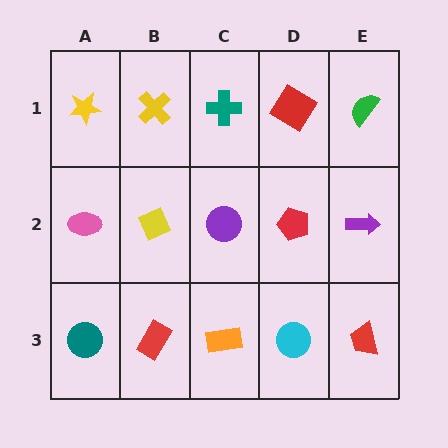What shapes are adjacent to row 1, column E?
A purple arrow (row 2, column E), a red diamond (row 1, column D).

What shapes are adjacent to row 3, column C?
A purple circle (row 2, column C), a red rectangle (row 3, column B), a cyan circle (row 3, column D).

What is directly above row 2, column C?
A teal cross.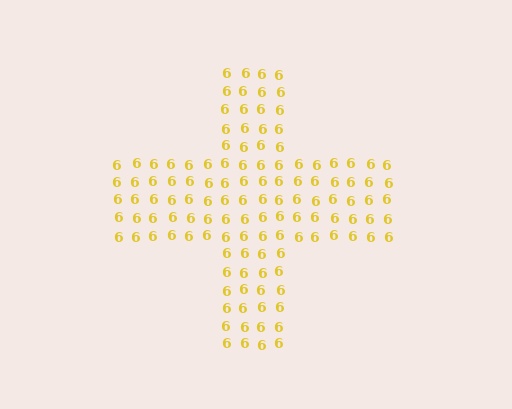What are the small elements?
The small elements are digit 6's.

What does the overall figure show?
The overall figure shows a cross.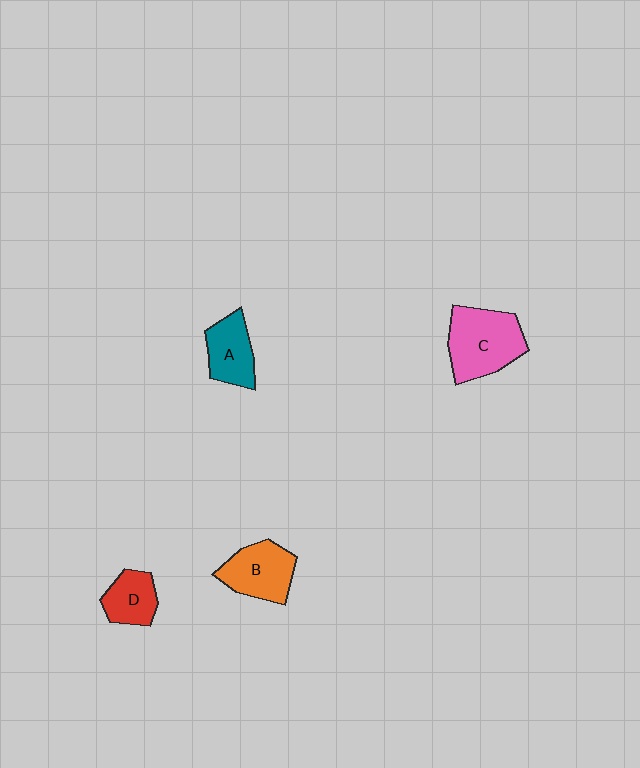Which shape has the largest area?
Shape C (pink).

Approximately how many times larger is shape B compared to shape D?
Approximately 1.4 times.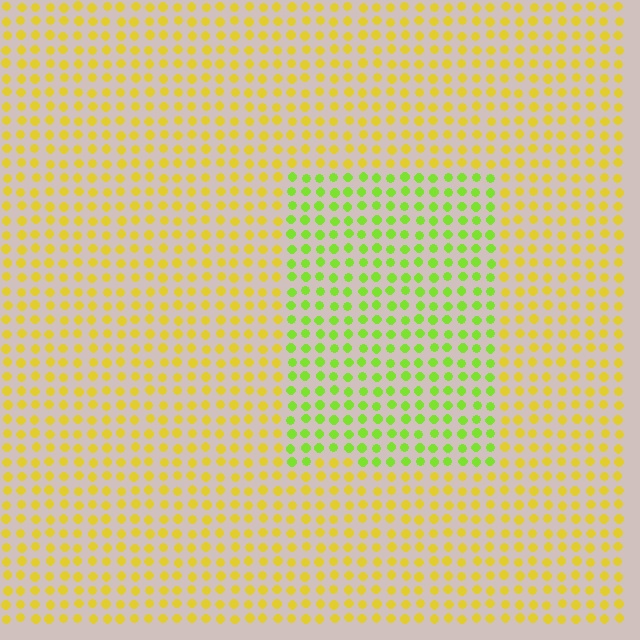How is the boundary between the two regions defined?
The boundary is defined purely by a slight shift in hue (about 41 degrees). Spacing, size, and orientation are identical on both sides.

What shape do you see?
I see a rectangle.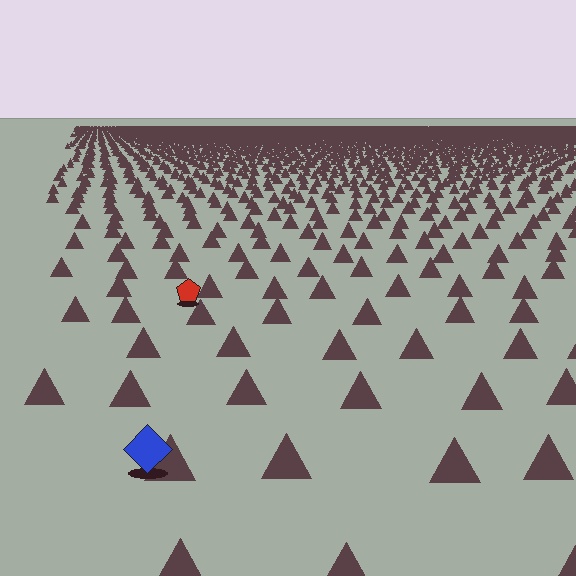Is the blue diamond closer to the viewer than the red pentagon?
Yes. The blue diamond is closer — you can tell from the texture gradient: the ground texture is coarser near it.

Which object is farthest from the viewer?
The red pentagon is farthest from the viewer. It appears smaller and the ground texture around it is denser.